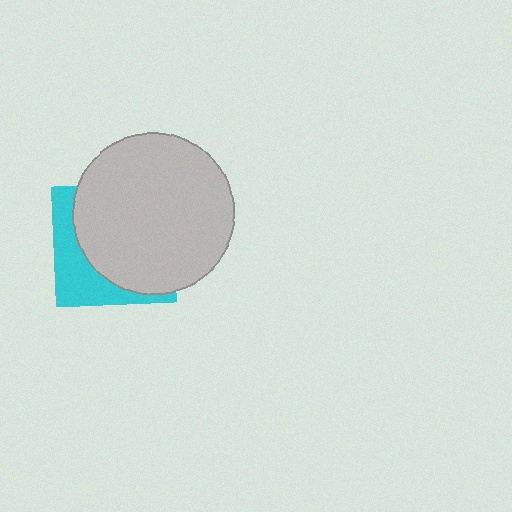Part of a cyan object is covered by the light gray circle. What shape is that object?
It is a square.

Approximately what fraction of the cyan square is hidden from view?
Roughly 67% of the cyan square is hidden behind the light gray circle.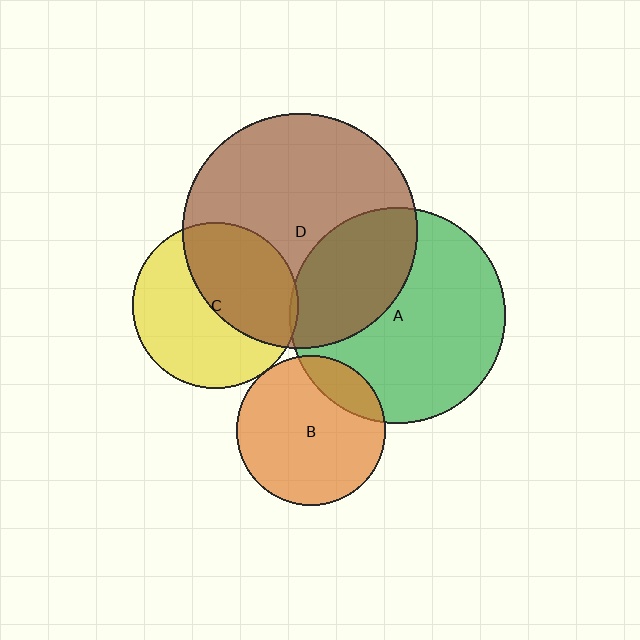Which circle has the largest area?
Circle D (brown).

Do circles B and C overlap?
Yes.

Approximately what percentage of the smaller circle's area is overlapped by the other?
Approximately 5%.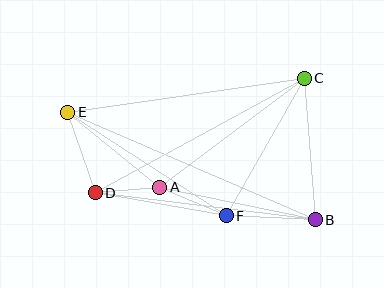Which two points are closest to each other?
Points A and D are closest to each other.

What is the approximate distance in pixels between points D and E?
The distance between D and E is approximately 85 pixels.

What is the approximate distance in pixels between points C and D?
The distance between C and D is approximately 238 pixels.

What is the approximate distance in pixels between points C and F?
The distance between C and F is approximately 158 pixels.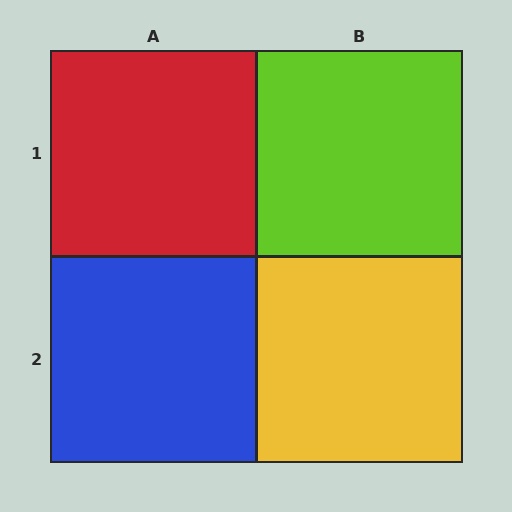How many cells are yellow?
1 cell is yellow.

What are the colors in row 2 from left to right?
Blue, yellow.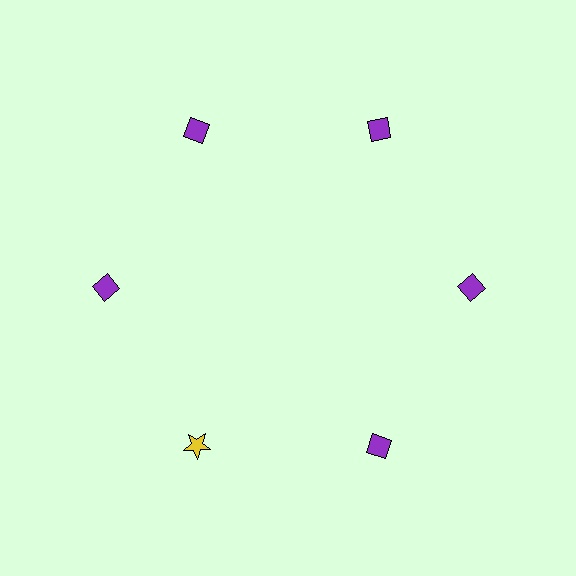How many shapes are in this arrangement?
There are 6 shapes arranged in a ring pattern.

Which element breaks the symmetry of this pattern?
The yellow star at roughly the 7 o'clock position breaks the symmetry. All other shapes are purple diamonds.